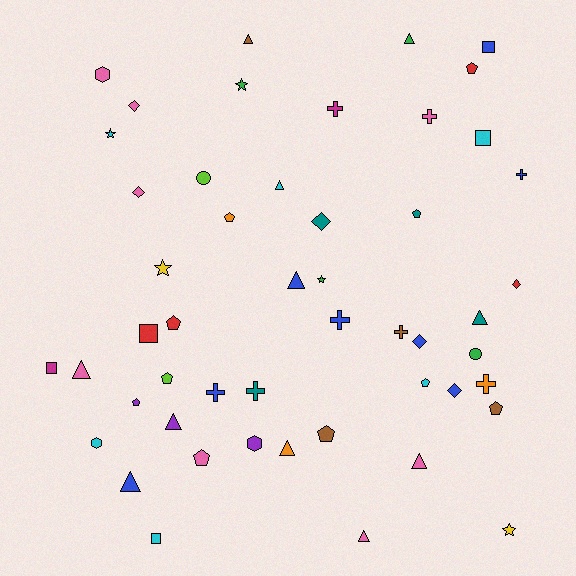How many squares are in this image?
There are 5 squares.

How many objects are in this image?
There are 50 objects.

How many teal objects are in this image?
There are 4 teal objects.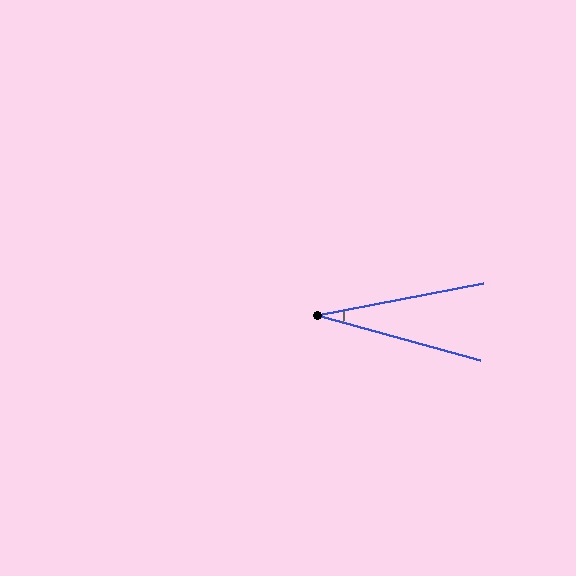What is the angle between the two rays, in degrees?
Approximately 27 degrees.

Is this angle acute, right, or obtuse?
It is acute.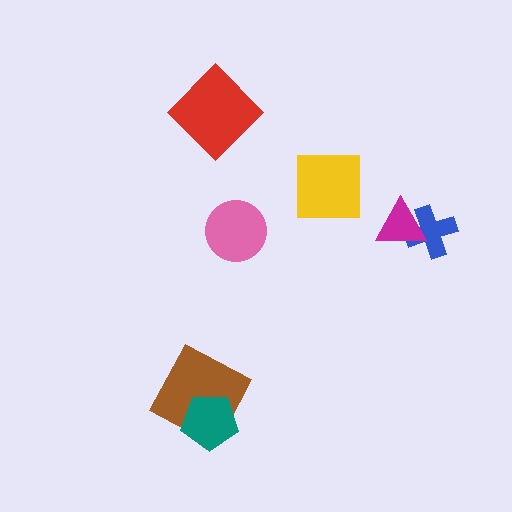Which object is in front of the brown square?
The teal pentagon is in front of the brown square.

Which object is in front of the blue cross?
The magenta triangle is in front of the blue cross.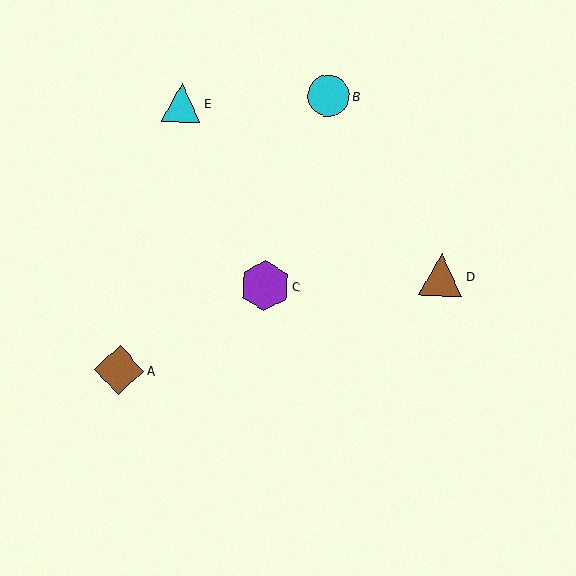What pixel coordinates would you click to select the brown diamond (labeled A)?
Click at (119, 370) to select the brown diamond A.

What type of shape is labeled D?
Shape D is a brown triangle.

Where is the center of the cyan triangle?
The center of the cyan triangle is at (181, 102).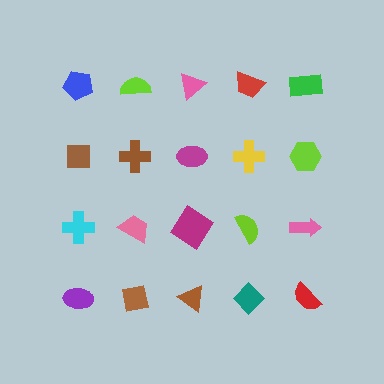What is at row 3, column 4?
A lime semicircle.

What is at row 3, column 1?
A cyan cross.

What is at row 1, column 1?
A blue pentagon.